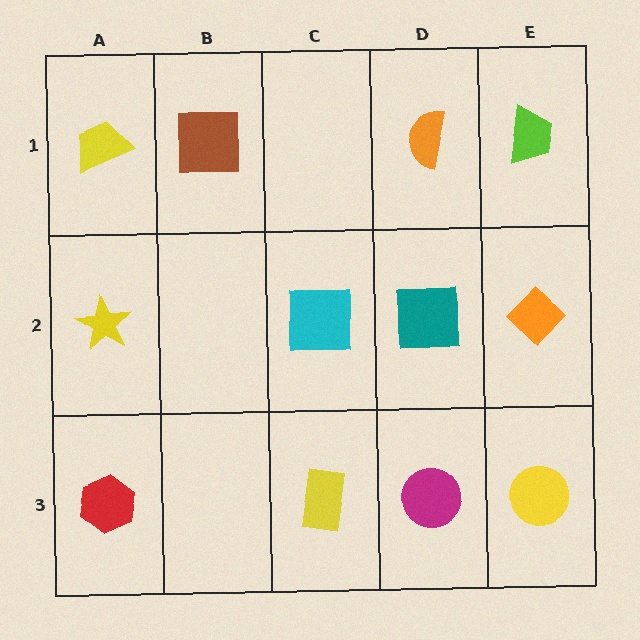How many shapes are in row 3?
4 shapes.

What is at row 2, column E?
An orange diamond.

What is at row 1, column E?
A lime trapezoid.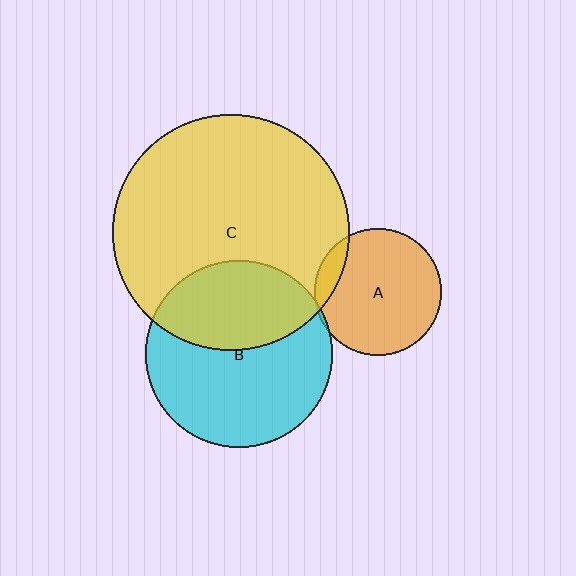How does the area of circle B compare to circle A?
Approximately 2.2 times.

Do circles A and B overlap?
Yes.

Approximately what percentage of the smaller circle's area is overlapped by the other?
Approximately 5%.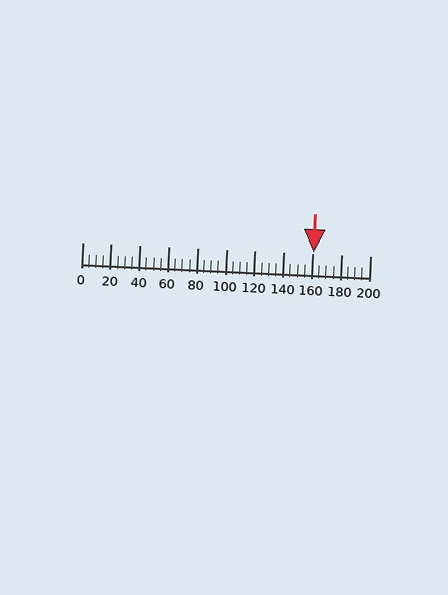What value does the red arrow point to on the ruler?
The red arrow points to approximately 161.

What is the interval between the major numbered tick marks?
The major tick marks are spaced 20 units apart.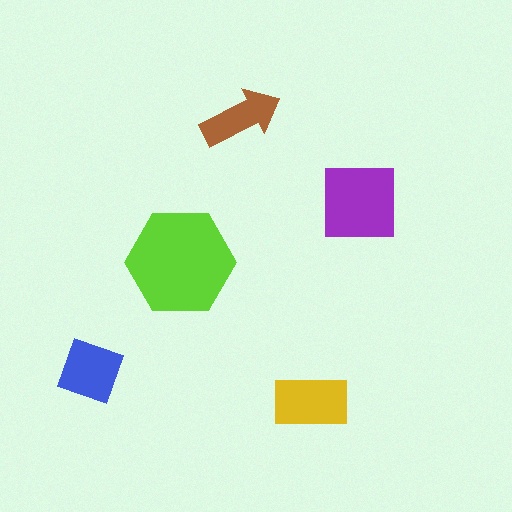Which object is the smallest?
The brown arrow.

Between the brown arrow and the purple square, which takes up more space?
The purple square.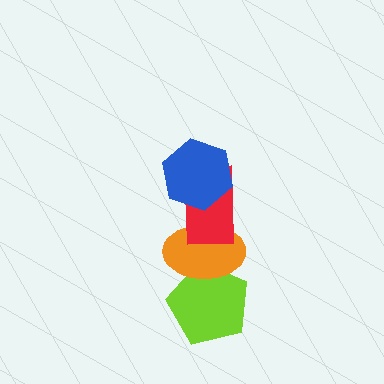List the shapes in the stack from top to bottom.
From top to bottom: the blue hexagon, the red rectangle, the orange ellipse, the lime pentagon.